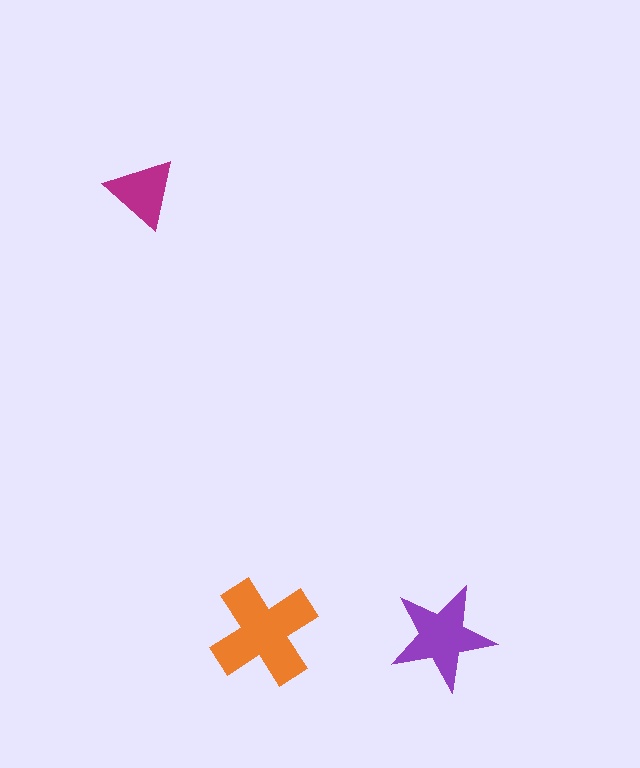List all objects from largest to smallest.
The orange cross, the purple star, the magenta triangle.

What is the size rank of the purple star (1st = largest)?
2nd.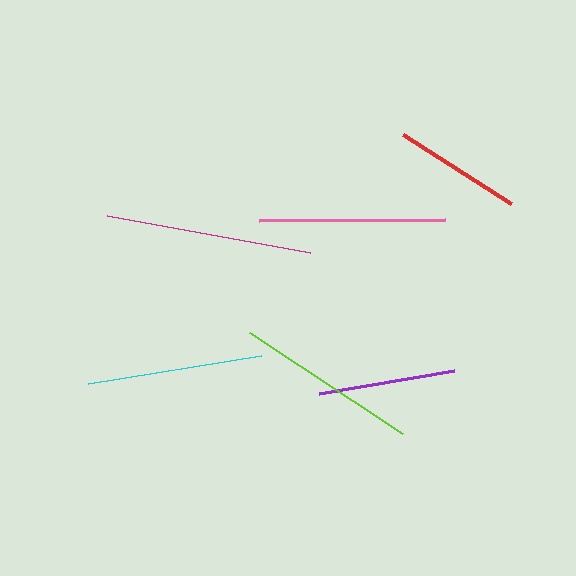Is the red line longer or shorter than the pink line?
The pink line is longer than the red line.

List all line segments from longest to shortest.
From longest to shortest: magenta, pink, lime, cyan, purple, red.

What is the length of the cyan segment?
The cyan segment is approximately 176 pixels long.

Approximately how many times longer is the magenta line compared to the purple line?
The magenta line is approximately 1.5 times the length of the purple line.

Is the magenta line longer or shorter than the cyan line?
The magenta line is longer than the cyan line.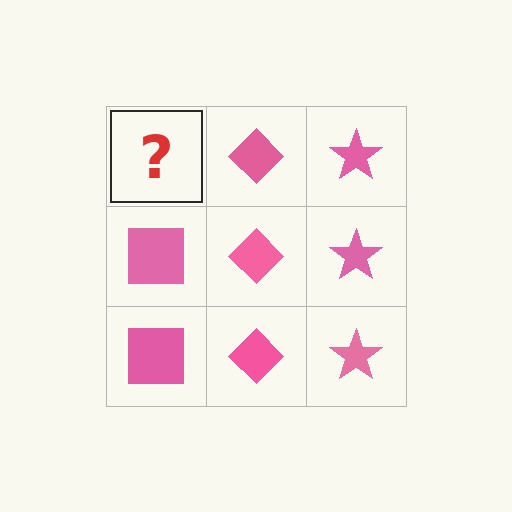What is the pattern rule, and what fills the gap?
The rule is that each column has a consistent shape. The gap should be filled with a pink square.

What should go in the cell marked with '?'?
The missing cell should contain a pink square.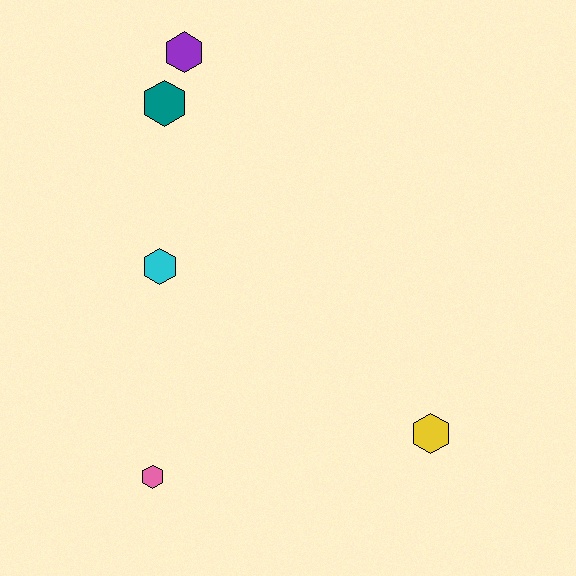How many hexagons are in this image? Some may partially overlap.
There are 5 hexagons.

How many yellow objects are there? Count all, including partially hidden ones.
There is 1 yellow object.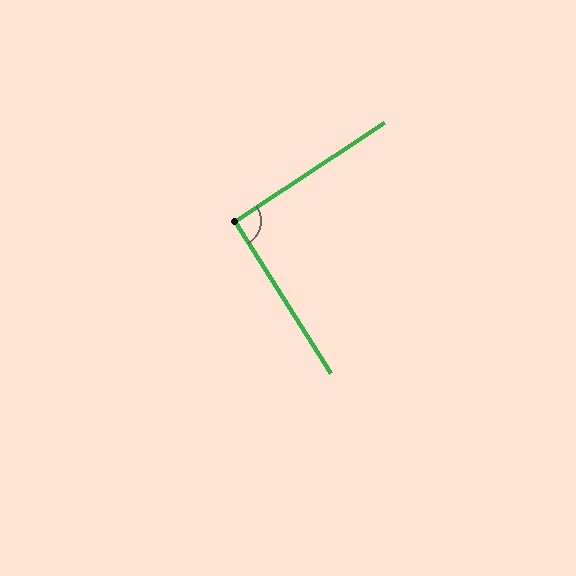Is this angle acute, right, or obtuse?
It is approximately a right angle.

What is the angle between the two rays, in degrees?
Approximately 91 degrees.